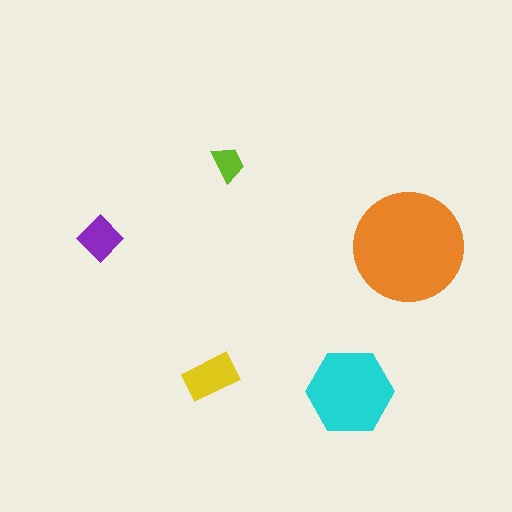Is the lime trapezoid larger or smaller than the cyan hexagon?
Smaller.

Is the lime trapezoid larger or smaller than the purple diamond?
Smaller.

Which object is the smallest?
The lime trapezoid.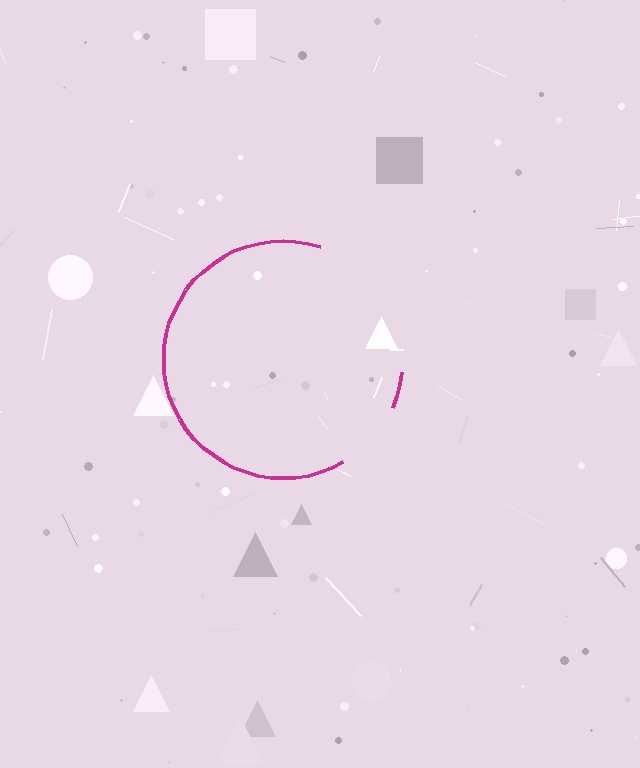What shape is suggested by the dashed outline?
The dashed outline suggests a circle.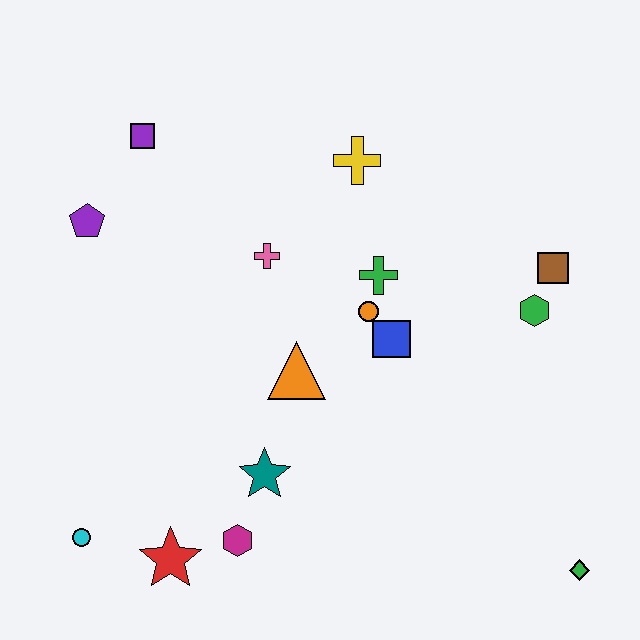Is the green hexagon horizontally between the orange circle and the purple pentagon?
No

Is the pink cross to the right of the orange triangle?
No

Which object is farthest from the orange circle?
The cyan circle is farthest from the orange circle.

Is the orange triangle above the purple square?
No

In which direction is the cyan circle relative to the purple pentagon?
The cyan circle is below the purple pentagon.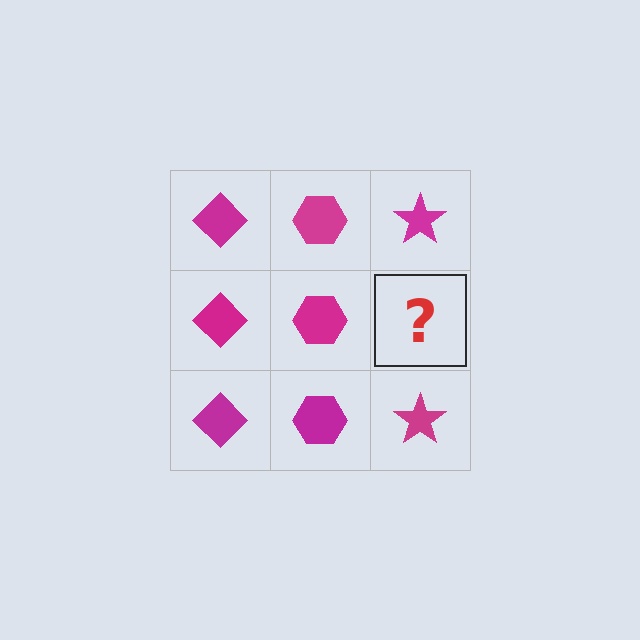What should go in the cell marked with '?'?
The missing cell should contain a magenta star.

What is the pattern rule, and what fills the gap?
The rule is that each column has a consistent shape. The gap should be filled with a magenta star.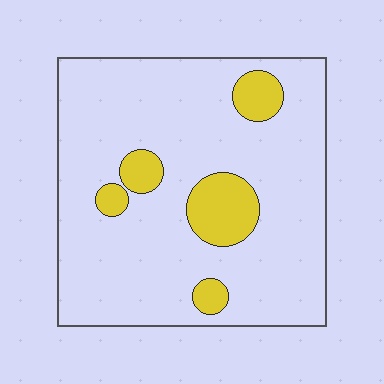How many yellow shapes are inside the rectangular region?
5.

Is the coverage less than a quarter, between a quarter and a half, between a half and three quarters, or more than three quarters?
Less than a quarter.